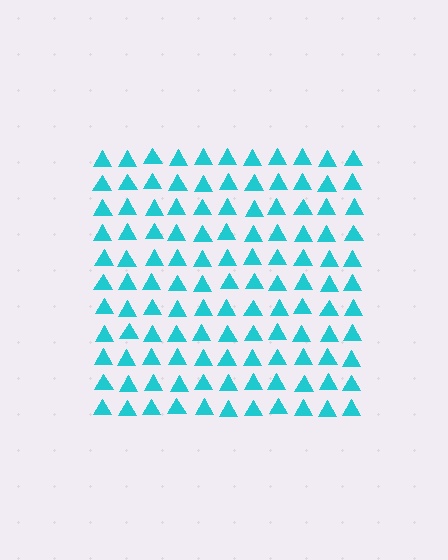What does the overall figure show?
The overall figure shows a square.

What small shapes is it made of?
It is made of small triangles.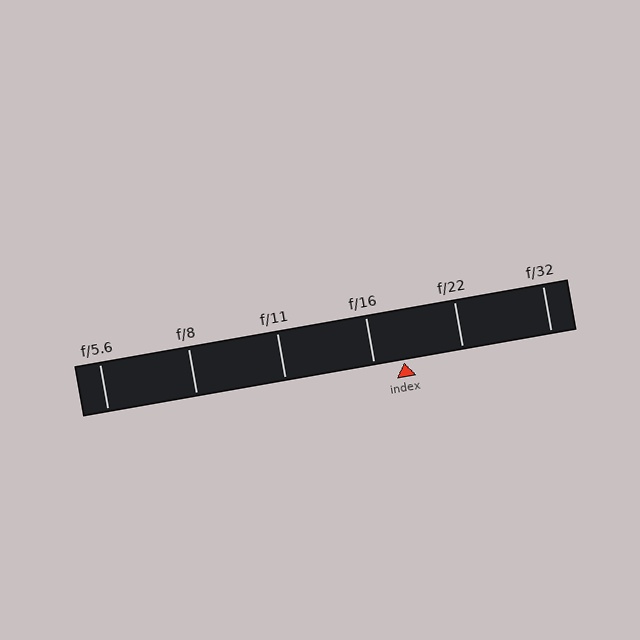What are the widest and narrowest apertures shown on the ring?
The widest aperture shown is f/5.6 and the narrowest is f/32.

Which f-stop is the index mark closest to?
The index mark is closest to f/16.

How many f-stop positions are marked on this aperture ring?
There are 6 f-stop positions marked.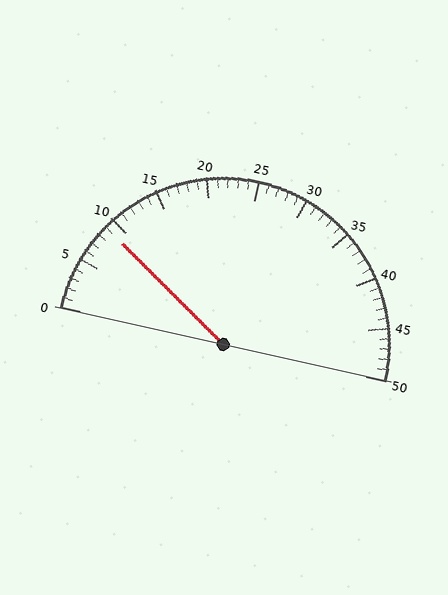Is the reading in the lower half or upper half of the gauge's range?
The reading is in the lower half of the range (0 to 50).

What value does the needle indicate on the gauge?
The needle indicates approximately 9.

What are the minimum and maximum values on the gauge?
The gauge ranges from 0 to 50.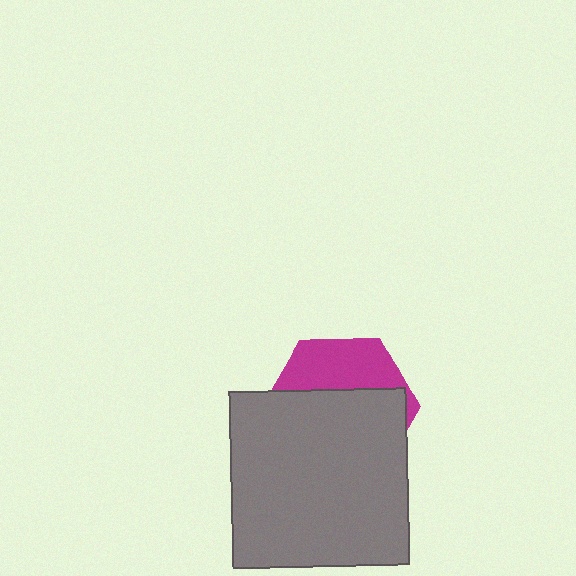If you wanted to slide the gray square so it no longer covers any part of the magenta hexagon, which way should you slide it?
Slide it down — that is the most direct way to separate the two shapes.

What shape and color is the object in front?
The object in front is a gray square.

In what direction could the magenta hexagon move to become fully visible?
The magenta hexagon could move up. That would shift it out from behind the gray square entirely.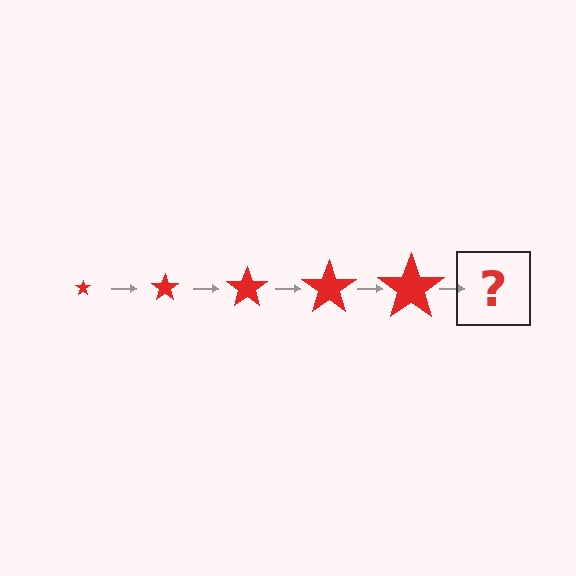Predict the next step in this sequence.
The next step is a red star, larger than the previous one.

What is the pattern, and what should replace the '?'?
The pattern is that the star gets progressively larger each step. The '?' should be a red star, larger than the previous one.